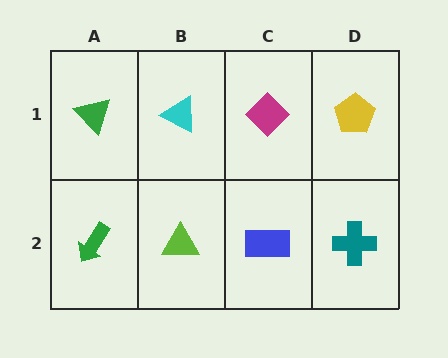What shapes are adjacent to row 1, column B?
A lime triangle (row 2, column B), a green triangle (row 1, column A), a magenta diamond (row 1, column C).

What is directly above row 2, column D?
A yellow pentagon.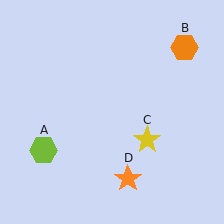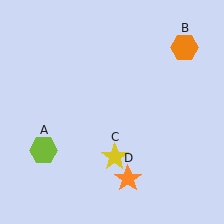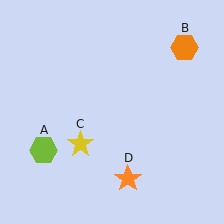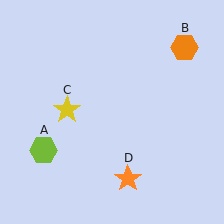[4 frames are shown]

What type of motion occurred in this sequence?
The yellow star (object C) rotated clockwise around the center of the scene.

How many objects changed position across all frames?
1 object changed position: yellow star (object C).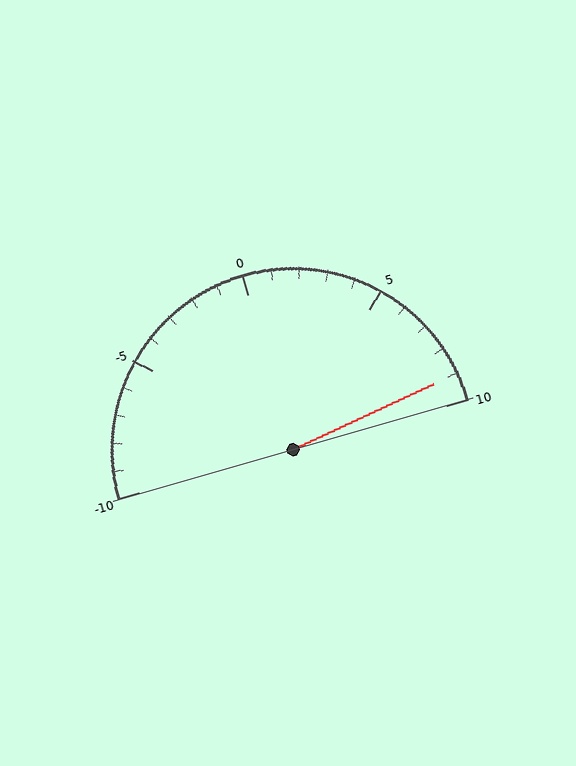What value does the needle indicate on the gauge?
The needle indicates approximately 9.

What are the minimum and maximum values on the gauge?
The gauge ranges from -10 to 10.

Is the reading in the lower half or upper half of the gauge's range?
The reading is in the upper half of the range (-10 to 10).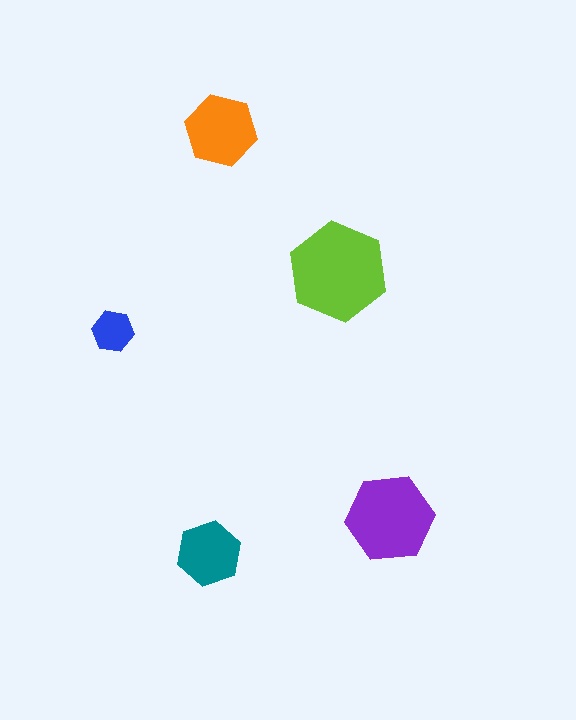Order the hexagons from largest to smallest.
the lime one, the purple one, the orange one, the teal one, the blue one.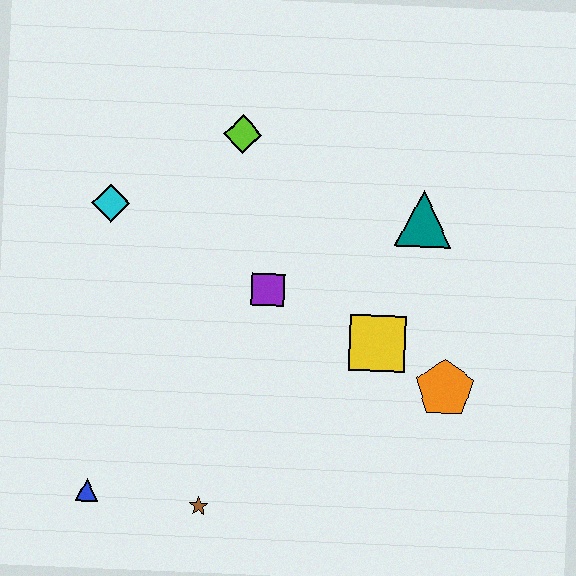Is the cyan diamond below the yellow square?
No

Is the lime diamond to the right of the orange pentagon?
No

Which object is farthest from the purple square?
The blue triangle is farthest from the purple square.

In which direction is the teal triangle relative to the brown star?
The teal triangle is above the brown star.